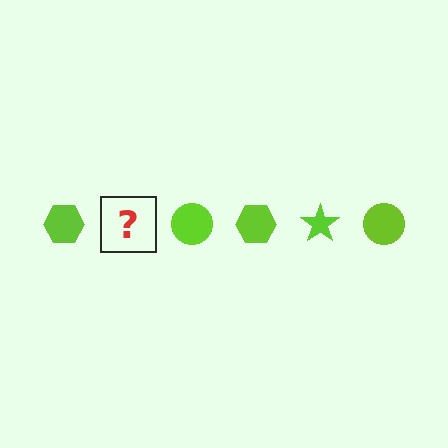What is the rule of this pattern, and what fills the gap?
The rule is that the pattern cycles through hexagon, star, circle shapes in lime. The gap should be filled with a lime star.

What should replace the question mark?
The question mark should be replaced with a lime star.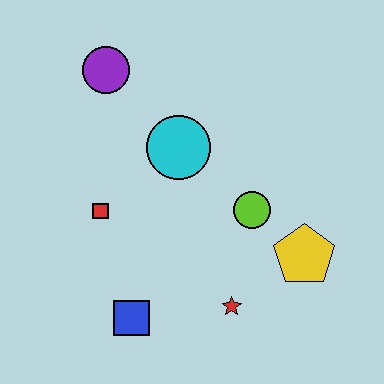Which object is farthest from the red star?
The purple circle is farthest from the red star.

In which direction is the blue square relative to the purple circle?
The blue square is below the purple circle.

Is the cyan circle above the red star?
Yes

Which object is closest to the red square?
The cyan circle is closest to the red square.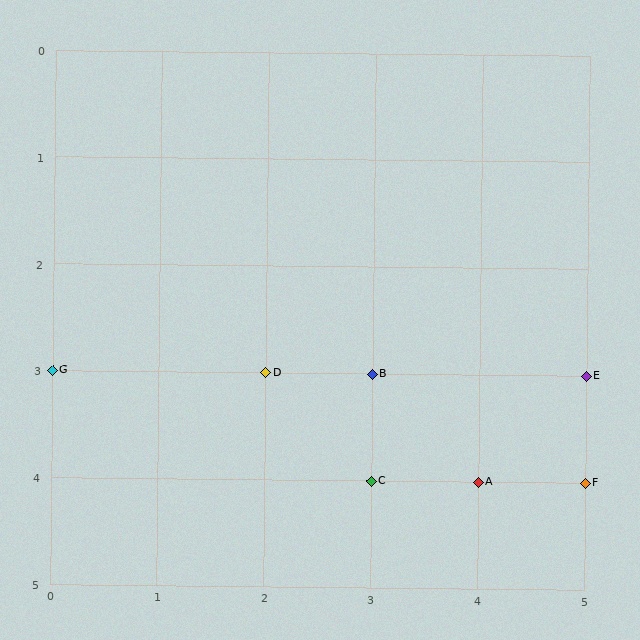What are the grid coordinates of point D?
Point D is at grid coordinates (2, 3).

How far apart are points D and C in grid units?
Points D and C are 1 column and 1 row apart (about 1.4 grid units diagonally).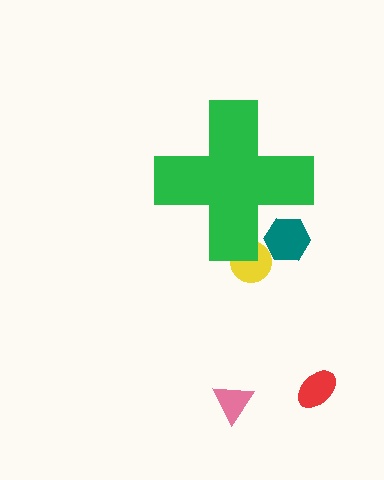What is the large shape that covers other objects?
A green cross.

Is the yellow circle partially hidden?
Yes, the yellow circle is partially hidden behind the green cross.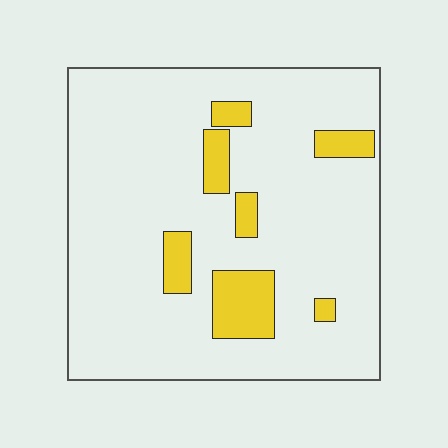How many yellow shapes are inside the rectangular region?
7.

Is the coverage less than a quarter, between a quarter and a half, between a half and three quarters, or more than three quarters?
Less than a quarter.